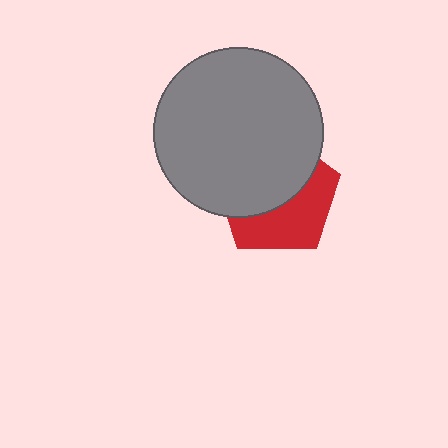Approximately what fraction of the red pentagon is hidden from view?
Roughly 55% of the red pentagon is hidden behind the gray circle.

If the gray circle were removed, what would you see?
You would see the complete red pentagon.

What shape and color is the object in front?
The object in front is a gray circle.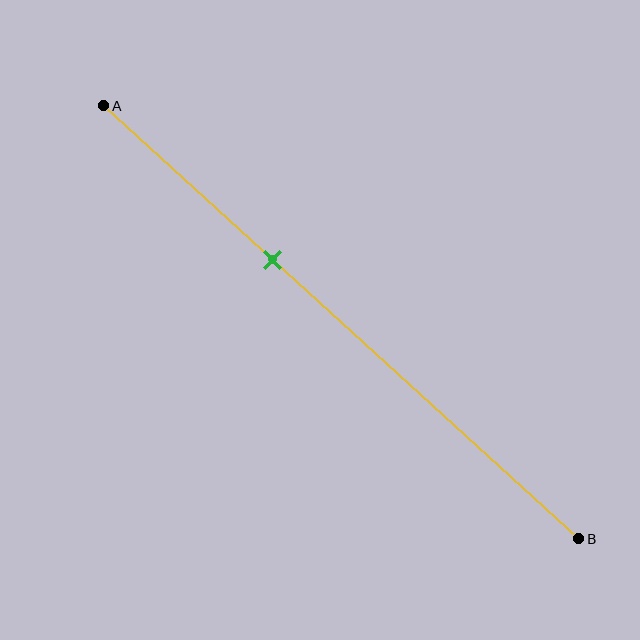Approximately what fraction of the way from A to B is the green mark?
The green mark is approximately 35% of the way from A to B.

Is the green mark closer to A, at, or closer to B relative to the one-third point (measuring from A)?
The green mark is approximately at the one-third point of segment AB.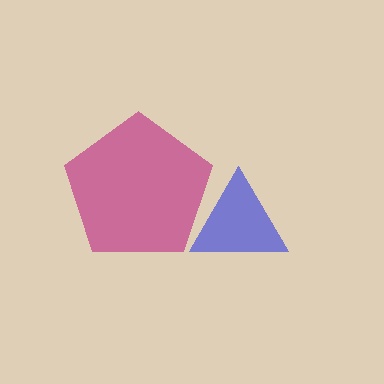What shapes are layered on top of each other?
The layered shapes are: a blue triangle, a magenta pentagon.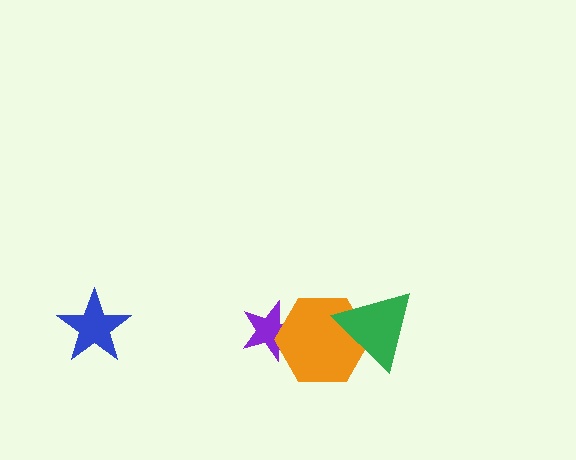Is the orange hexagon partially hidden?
Yes, it is partially covered by another shape.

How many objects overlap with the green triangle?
1 object overlaps with the green triangle.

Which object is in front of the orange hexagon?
The green triangle is in front of the orange hexagon.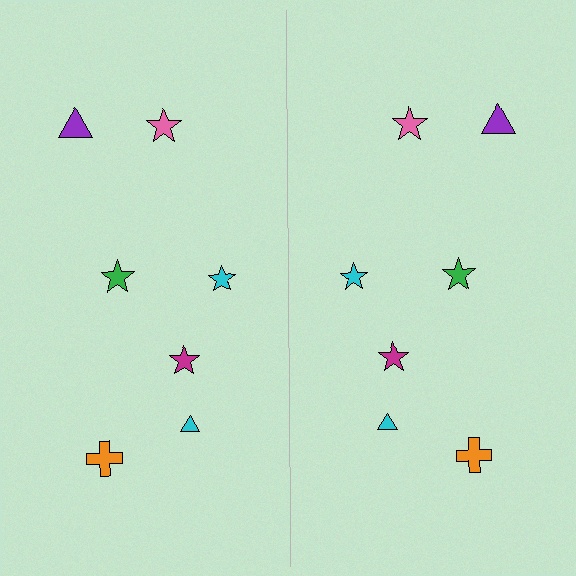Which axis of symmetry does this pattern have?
The pattern has a vertical axis of symmetry running through the center of the image.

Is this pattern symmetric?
Yes, this pattern has bilateral (reflection) symmetry.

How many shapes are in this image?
There are 14 shapes in this image.